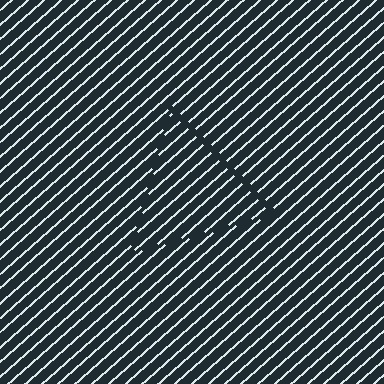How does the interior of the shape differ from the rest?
The interior of the shape contains the same grating, shifted by half a period — the contour is defined by the phase discontinuity where line-ends from the inner and outer gratings abut.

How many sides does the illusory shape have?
3 sides — the line-ends trace a triangle.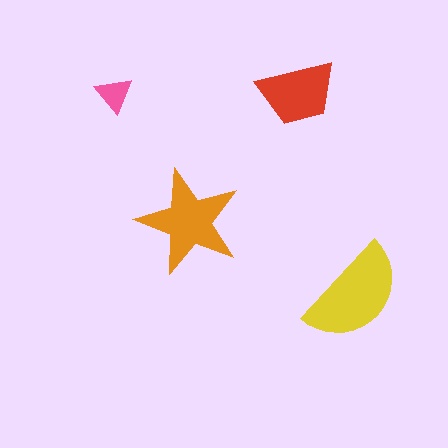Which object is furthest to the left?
The pink triangle is leftmost.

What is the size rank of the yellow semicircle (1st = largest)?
1st.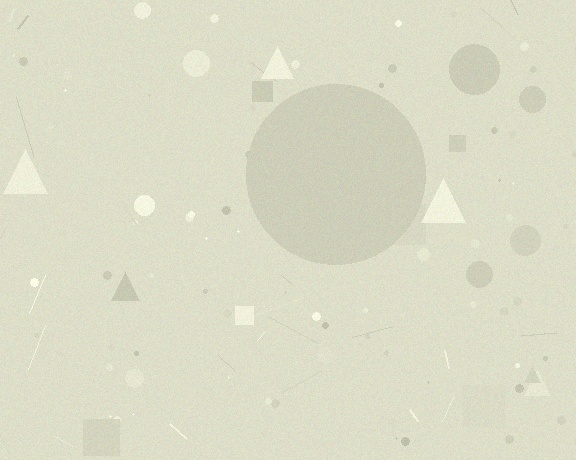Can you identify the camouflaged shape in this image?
The camouflaged shape is a circle.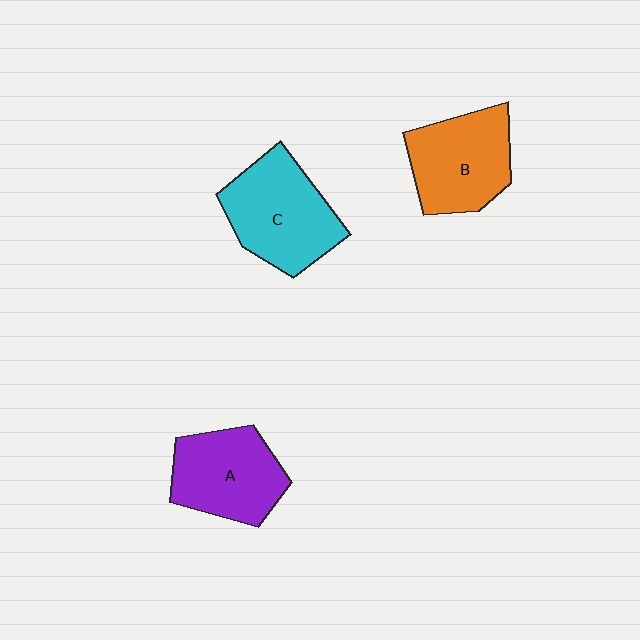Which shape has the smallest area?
Shape A (purple).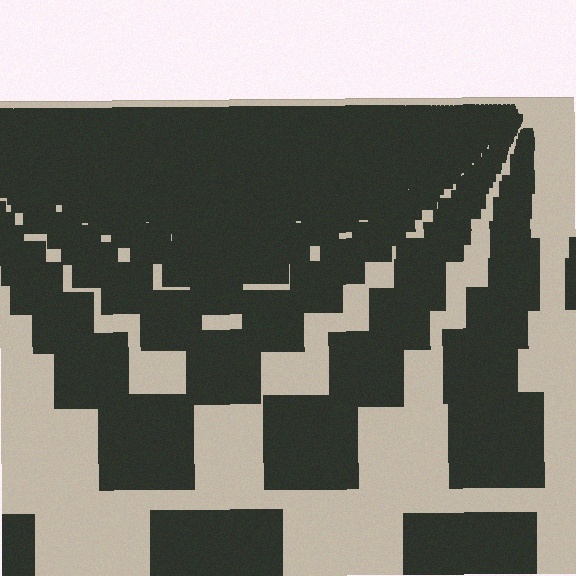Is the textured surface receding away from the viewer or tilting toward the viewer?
The surface is receding away from the viewer. Texture elements get smaller and denser toward the top.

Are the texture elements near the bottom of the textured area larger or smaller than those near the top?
Larger. Near the bottom, elements are closer to the viewer and appear at a bigger on-screen size.